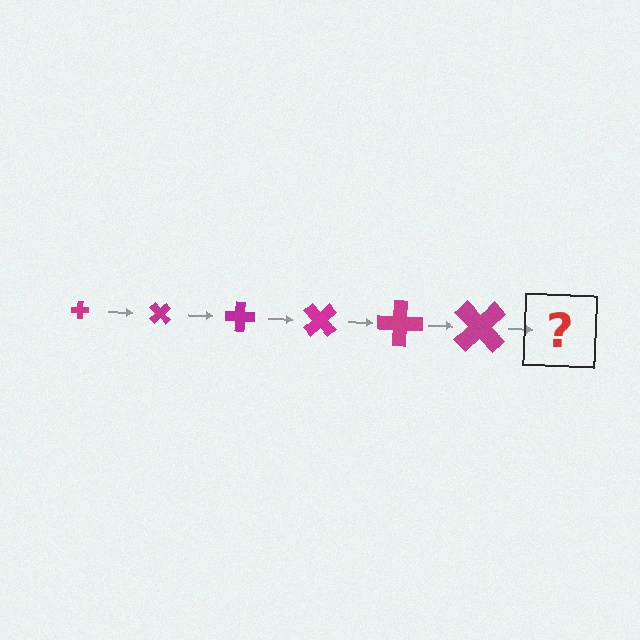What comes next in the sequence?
The next element should be a cross, larger than the previous one and rotated 270 degrees from the start.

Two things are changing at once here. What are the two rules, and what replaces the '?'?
The two rules are that the cross grows larger each step and it rotates 45 degrees each step. The '?' should be a cross, larger than the previous one and rotated 270 degrees from the start.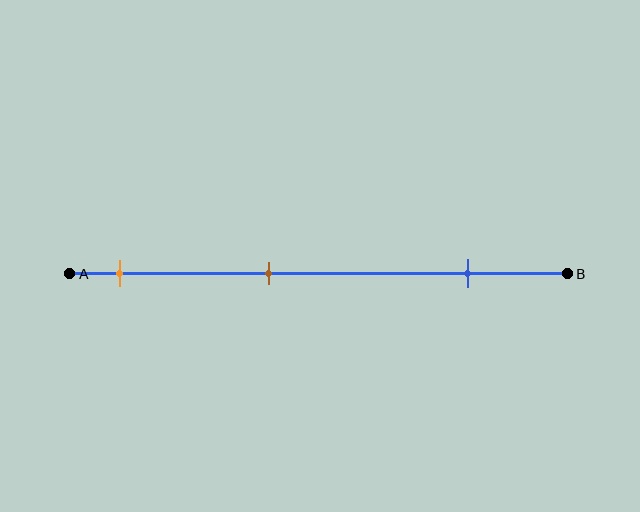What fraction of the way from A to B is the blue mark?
The blue mark is approximately 80% (0.8) of the way from A to B.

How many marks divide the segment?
There are 3 marks dividing the segment.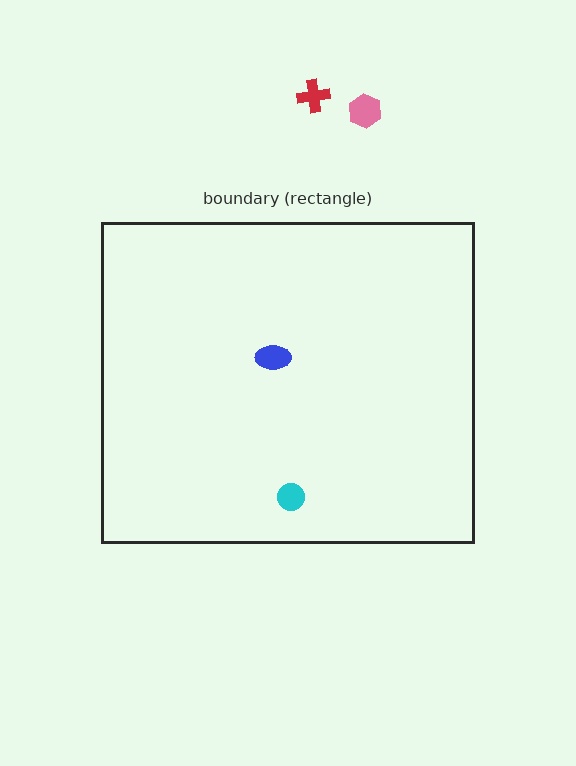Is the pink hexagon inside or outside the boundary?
Outside.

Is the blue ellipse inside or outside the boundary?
Inside.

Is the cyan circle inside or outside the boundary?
Inside.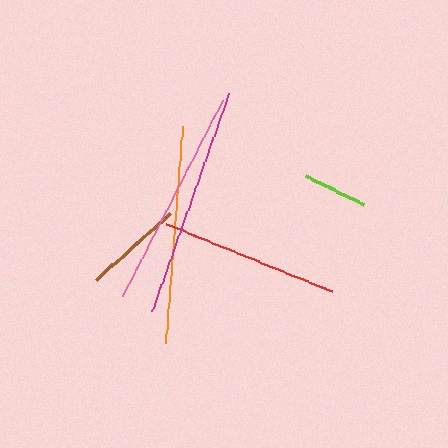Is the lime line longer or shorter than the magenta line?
The magenta line is longer than the lime line.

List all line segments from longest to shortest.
From longest to shortest: magenta, pink, orange, red, brown, lime.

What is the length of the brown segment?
The brown segment is approximately 100 pixels long.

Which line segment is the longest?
The magenta line is the longest at approximately 232 pixels.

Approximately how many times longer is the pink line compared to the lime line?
The pink line is approximately 3.4 times the length of the lime line.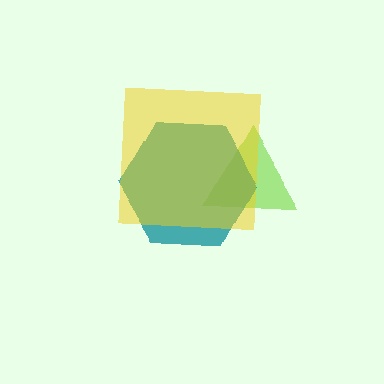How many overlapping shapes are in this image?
There are 3 overlapping shapes in the image.